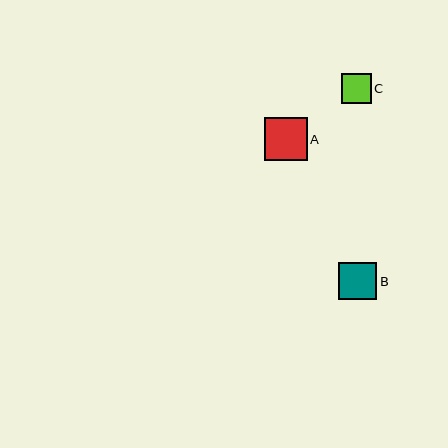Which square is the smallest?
Square C is the smallest with a size of approximately 30 pixels.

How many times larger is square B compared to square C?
Square B is approximately 1.3 times the size of square C.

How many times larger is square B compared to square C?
Square B is approximately 1.3 times the size of square C.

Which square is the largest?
Square A is the largest with a size of approximately 43 pixels.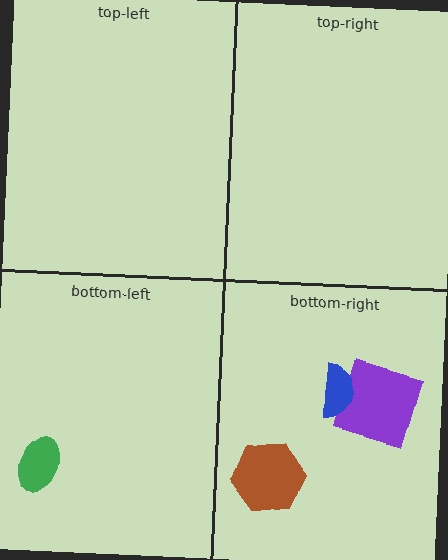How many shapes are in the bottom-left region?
1.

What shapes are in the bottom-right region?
The purple square, the blue semicircle, the brown hexagon.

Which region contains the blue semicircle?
The bottom-right region.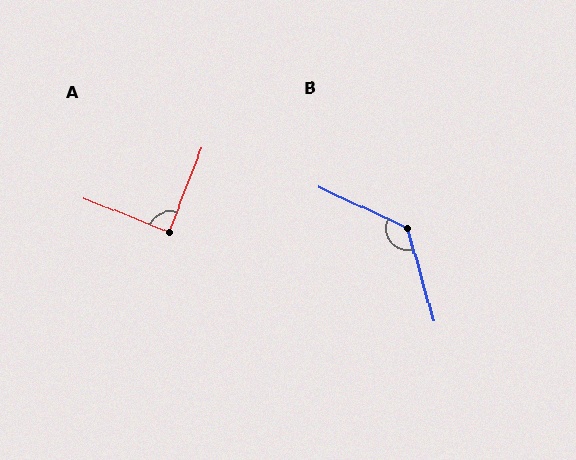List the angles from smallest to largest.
A (89°), B (131°).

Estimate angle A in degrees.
Approximately 89 degrees.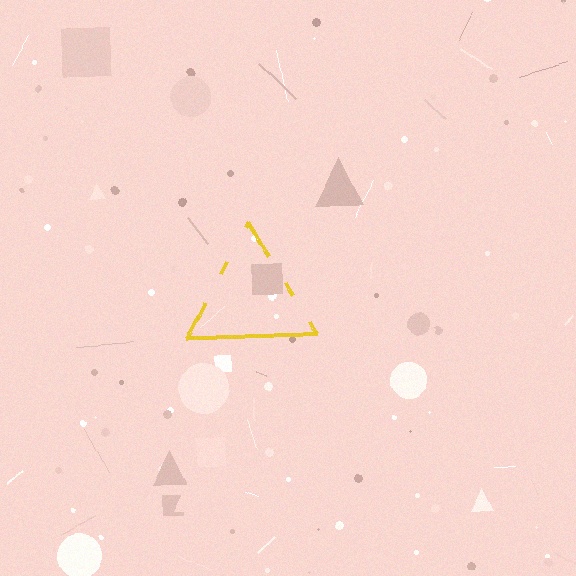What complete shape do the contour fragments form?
The contour fragments form a triangle.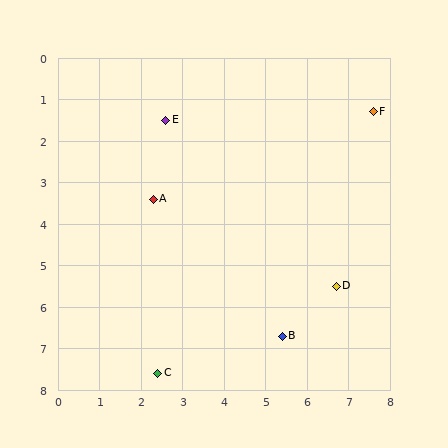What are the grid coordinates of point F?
Point F is at approximately (7.6, 1.3).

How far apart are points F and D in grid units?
Points F and D are about 4.3 grid units apart.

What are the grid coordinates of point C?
Point C is at approximately (2.4, 7.6).